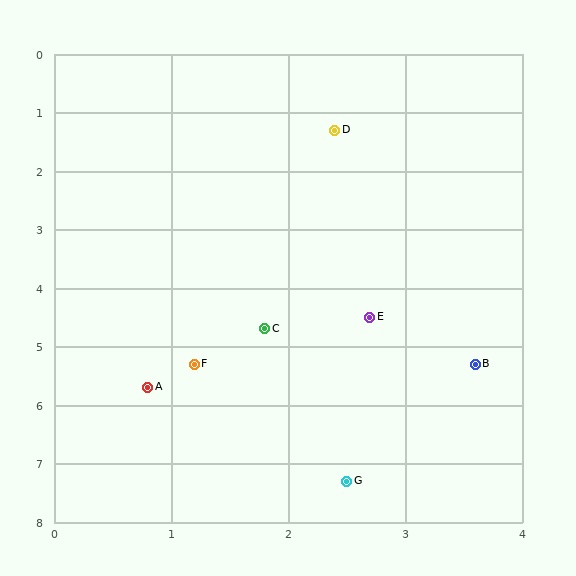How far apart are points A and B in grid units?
Points A and B are about 2.8 grid units apart.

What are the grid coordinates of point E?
Point E is at approximately (2.7, 4.5).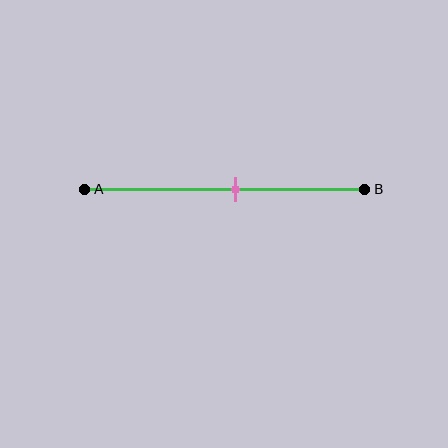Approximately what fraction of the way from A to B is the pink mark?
The pink mark is approximately 55% of the way from A to B.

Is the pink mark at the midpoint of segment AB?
No, the mark is at about 55% from A, not at the 50% midpoint.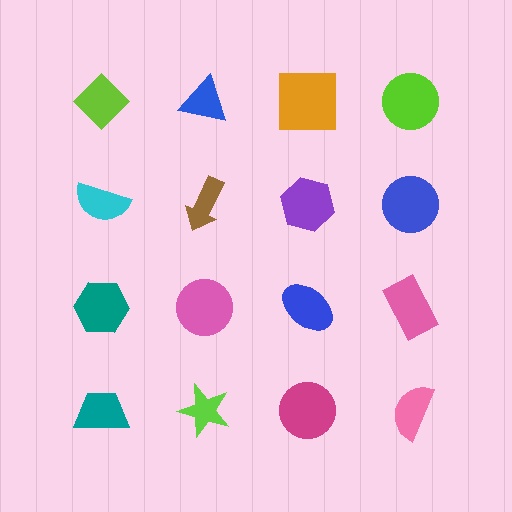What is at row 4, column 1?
A teal trapezoid.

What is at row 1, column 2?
A blue triangle.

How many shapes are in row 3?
4 shapes.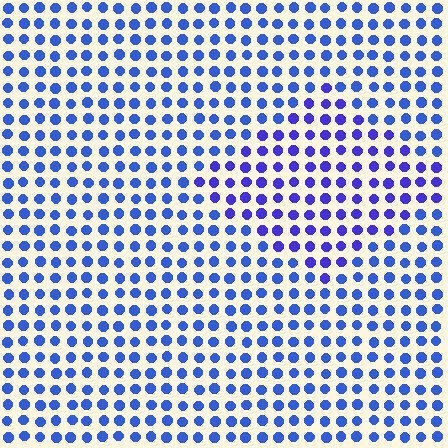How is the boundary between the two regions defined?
The boundary is defined purely by a slight shift in hue (about 23 degrees). Spacing, size, and orientation are identical on both sides.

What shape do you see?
I see a diamond.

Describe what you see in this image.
The image is filled with small blue elements in a uniform arrangement. A diamond-shaped region is visible where the elements are tinted to a slightly different hue, forming a subtle color boundary.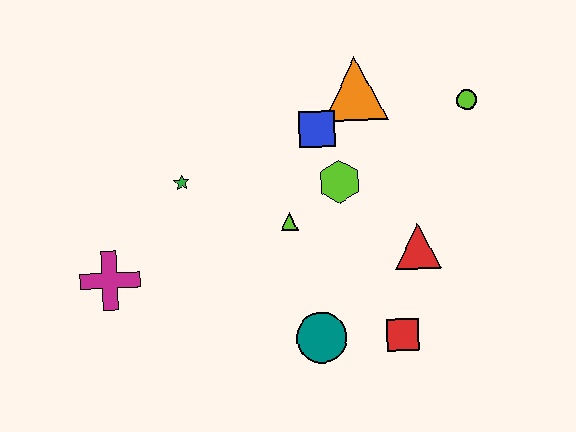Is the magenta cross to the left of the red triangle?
Yes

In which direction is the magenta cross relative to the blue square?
The magenta cross is to the left of the blue square.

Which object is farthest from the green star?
The lime circle is farthest from the green star.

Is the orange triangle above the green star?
Yes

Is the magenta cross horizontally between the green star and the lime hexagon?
No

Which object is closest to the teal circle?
The red square is closest to the teal circle.